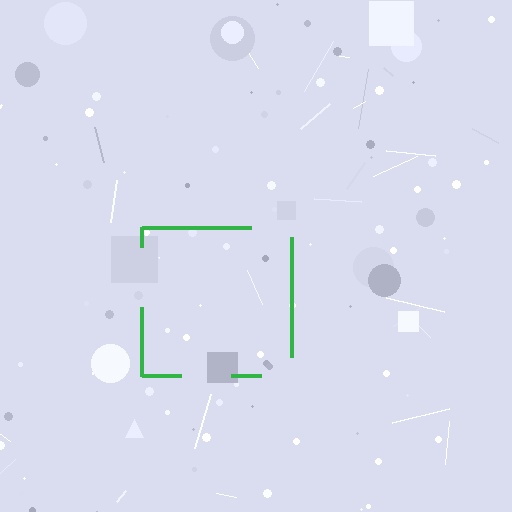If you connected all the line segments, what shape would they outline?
They would outline a square.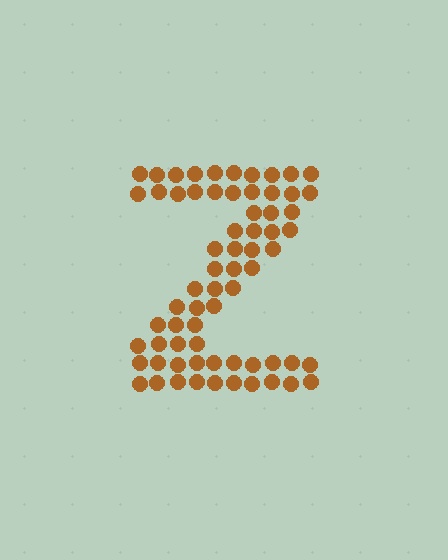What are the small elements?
The small elements are circles.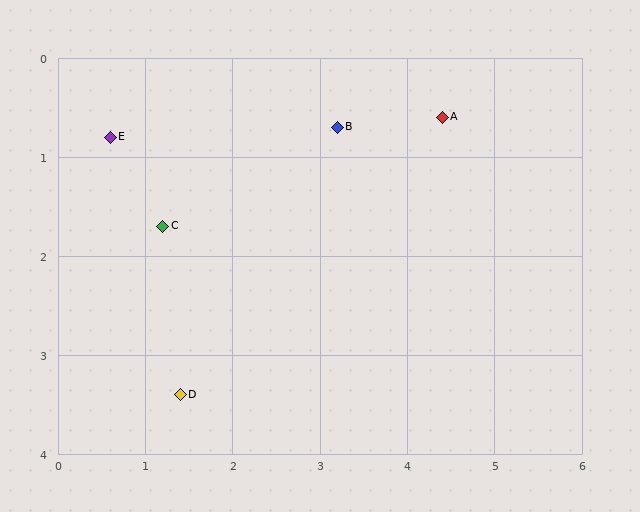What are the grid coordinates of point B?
Point B is at approximately (3.2, 0.7).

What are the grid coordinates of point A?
Point A is at approximately (4.4, 0.6).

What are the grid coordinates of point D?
Point D is at approximately (1.4, 3.4).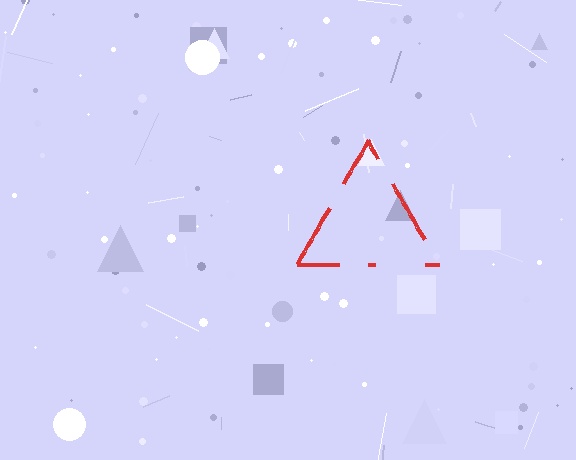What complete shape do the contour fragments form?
The contour fragments form a triangle.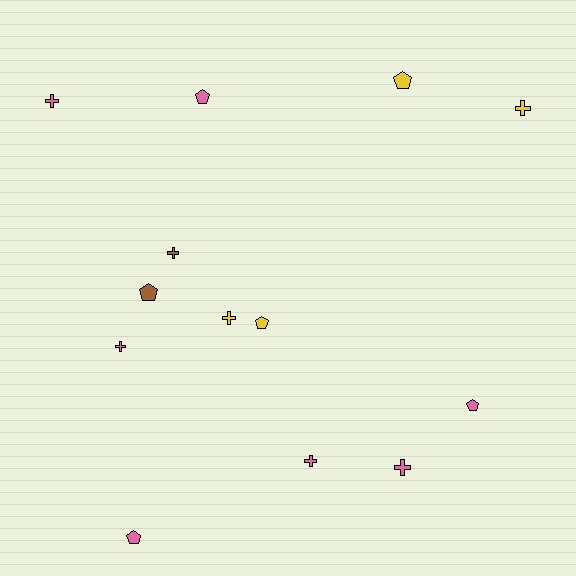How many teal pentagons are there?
There are no teal pentagons.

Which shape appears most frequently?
Cross, with 7 objects.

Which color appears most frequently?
Pink, with 7 objects.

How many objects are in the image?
There are 13 objects.